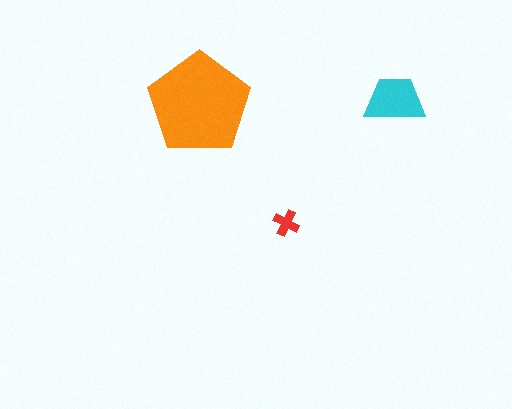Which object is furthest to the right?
The cyan trapezoid is rightmost.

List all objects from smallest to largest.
The red cross, the cyan trapezoid, the orange pentagon.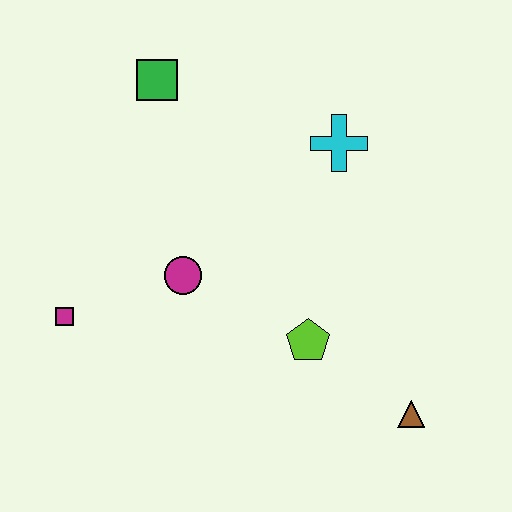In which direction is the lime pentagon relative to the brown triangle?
The lime pentagon is to the left of the brown triangle.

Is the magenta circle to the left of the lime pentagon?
Yes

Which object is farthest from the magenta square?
The brown triangle is farthest from the magenta square.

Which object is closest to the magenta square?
The magenta circle is closest to the magenta square.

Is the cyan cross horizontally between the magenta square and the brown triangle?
Yes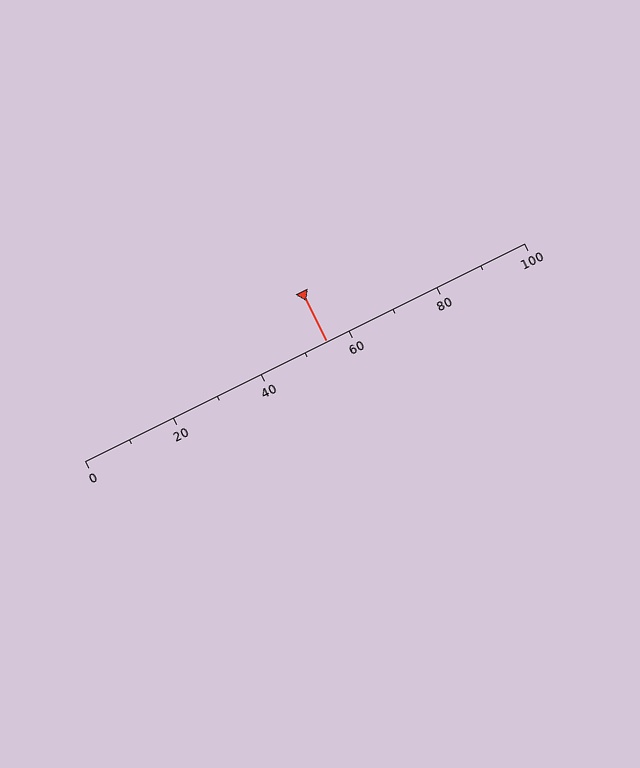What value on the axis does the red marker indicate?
The marker indicates approximately 55.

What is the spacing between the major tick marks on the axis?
The major ticks are spaced 20 apart.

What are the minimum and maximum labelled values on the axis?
The axis runs from 0 to 100.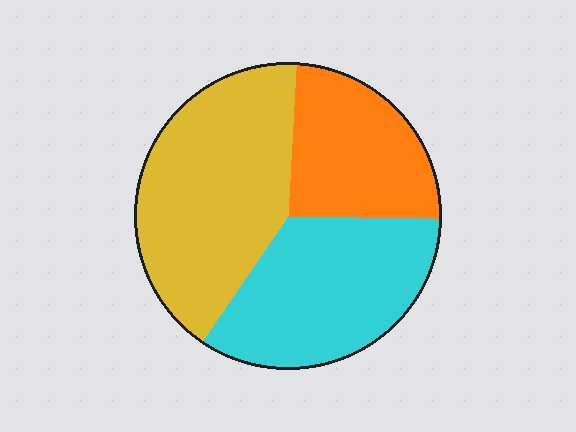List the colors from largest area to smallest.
From largest to smallest: yellow, cyan, orange.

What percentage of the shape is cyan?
Cyan takes up about one third (1/3) of the shape.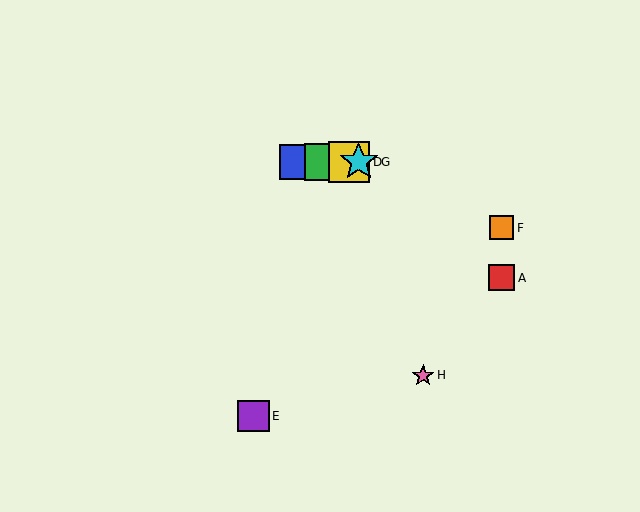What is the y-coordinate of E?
Object E is at y≈416.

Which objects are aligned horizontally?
Objects B, C, D, G are aligned horizontally.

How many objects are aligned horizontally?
4 objects (B, C, D, G) are aligned horizontally.